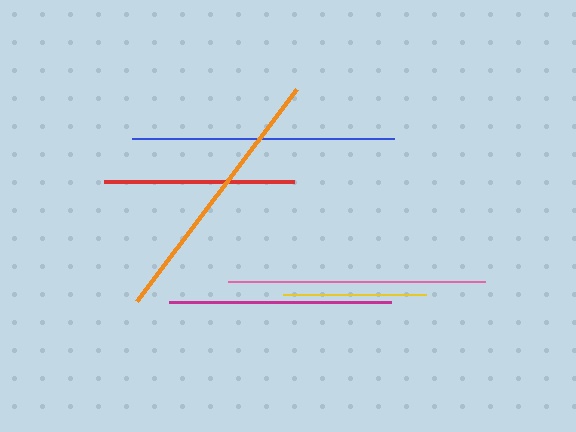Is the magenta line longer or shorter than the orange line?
The orange line is longer than the magenta line.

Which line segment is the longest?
The orange line is the longest at approximately 266 pixels.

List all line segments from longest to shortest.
From longest to shortest: orange, blue, pink, magenta, red, yellow.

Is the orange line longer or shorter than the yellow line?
The orange line is longer than the yellow line.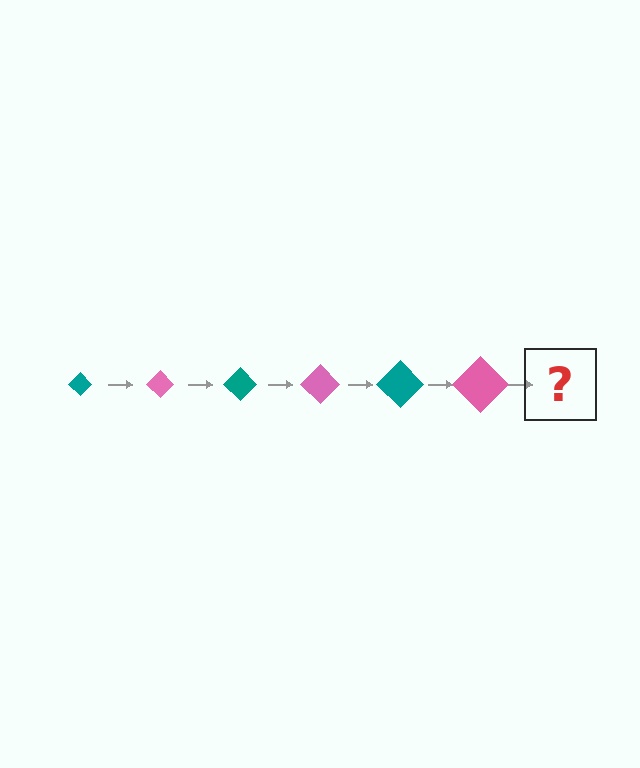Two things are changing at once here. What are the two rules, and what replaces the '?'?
The two rules are that the diamond grows larger each step and the color cycles through teal and pink. The '?' should be a teal diamond, larger than the previous one.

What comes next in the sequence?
The next element should be a teal diamond, larger than the previous one.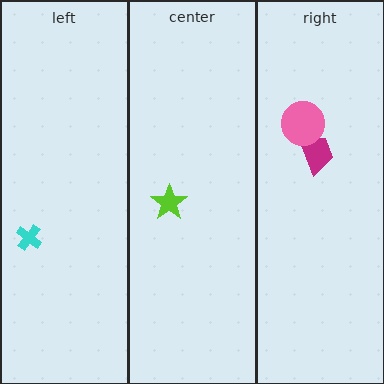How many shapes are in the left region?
1.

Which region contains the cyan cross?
The left region.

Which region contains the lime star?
The center region.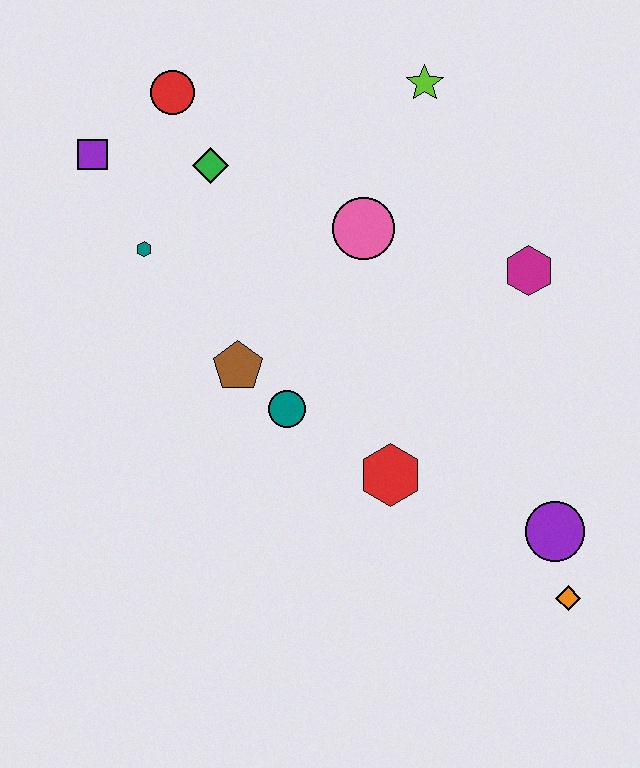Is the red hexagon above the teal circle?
No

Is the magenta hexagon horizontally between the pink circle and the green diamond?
No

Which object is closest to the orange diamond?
The purple circle is closest to the orange diamond.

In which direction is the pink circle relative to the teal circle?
The pink circle is above the teal circle.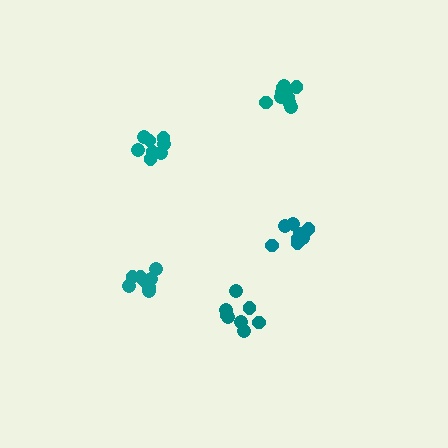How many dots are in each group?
Group 1: 8 dots, Group 2: 12 dots, Group 3: 8 dots, Group 4: 8 dots, Group 5: 8 dots (44 total).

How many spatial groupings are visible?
There are 5 spatial groupings.